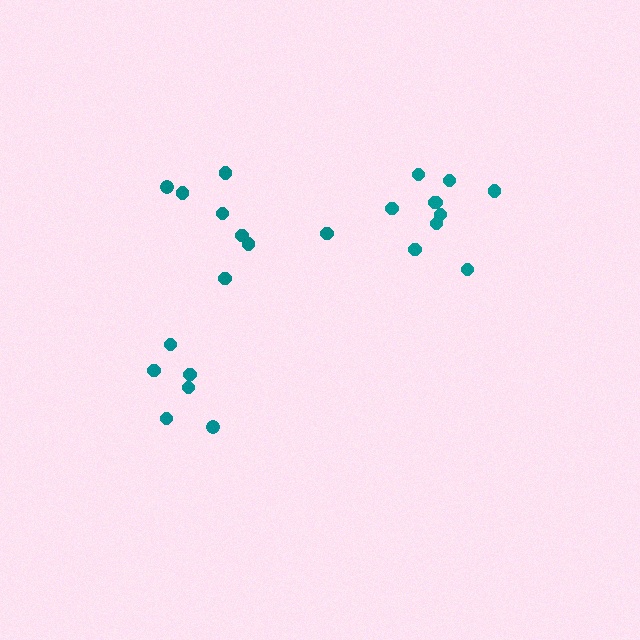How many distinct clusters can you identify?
There are 3 distinct clusters.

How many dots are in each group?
Group 1: 10 dots, Group 2: 6 dots, Group 3: 8 dots (24 total).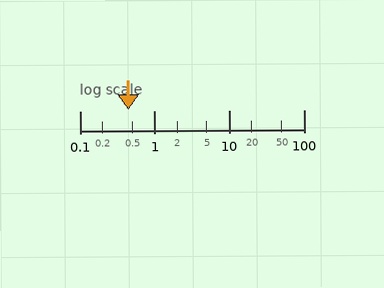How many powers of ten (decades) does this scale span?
The scale spans 3 decades, from 0.1 to 100.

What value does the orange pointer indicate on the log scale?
The pointer indicates approximately 0.45.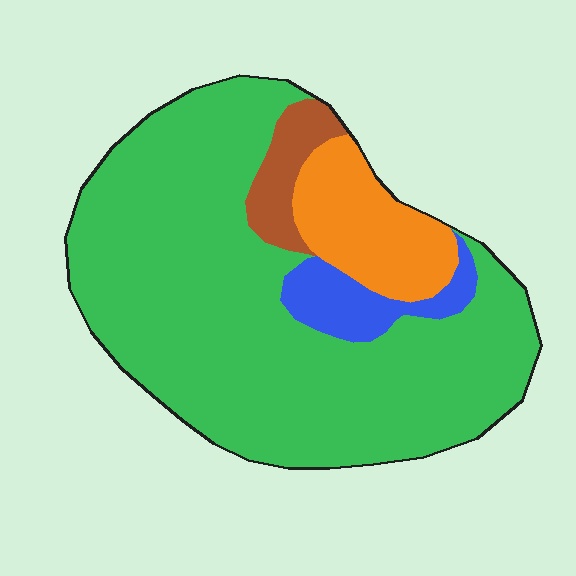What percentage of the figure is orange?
Orange takes up less than a sixth of the figure.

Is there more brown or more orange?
Orange.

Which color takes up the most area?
Green, at roughly 75%.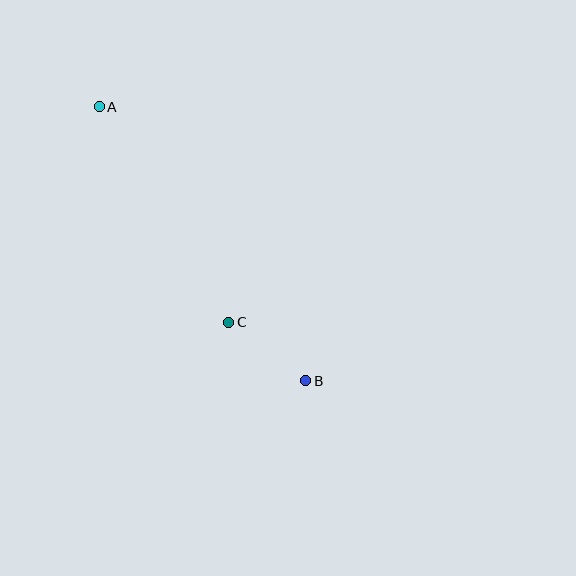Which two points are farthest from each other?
Points A and B are farthest from each other.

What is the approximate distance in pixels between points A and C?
The distance between A and C is approximately 251 pixels.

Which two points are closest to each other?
Points B and C are closest to each other.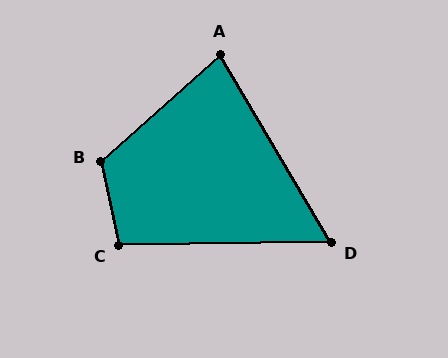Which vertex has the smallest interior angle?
D, at approximately 60 degrees.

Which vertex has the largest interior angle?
B, at approximately 120 degrees.